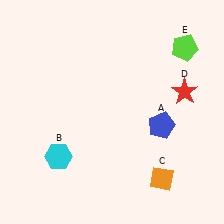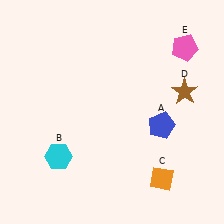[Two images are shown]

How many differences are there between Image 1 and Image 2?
There are 2 differences between the two images.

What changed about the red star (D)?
In Image 1, D is red. In Image 2, it changed to brown.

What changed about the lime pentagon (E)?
In Image 1, E is lime. In Image 2, it changed to pink.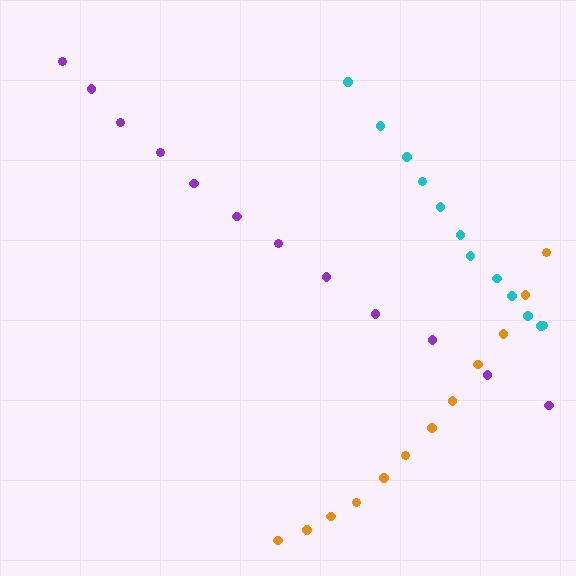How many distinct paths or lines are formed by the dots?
There are 3 distinct paths.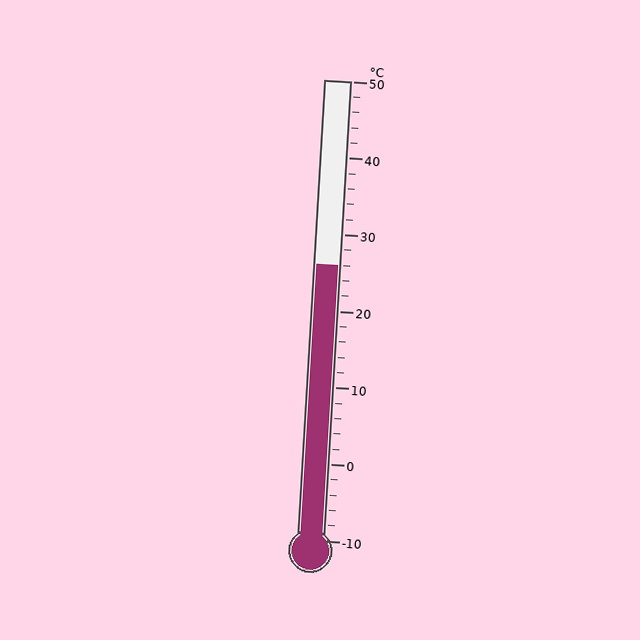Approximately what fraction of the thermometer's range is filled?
The thermometer is filled to approximately 60% of its range.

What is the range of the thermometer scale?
The thermometer scale ranges from -10°C to 50°C.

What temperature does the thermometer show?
The thermometer shows approximately 26°C.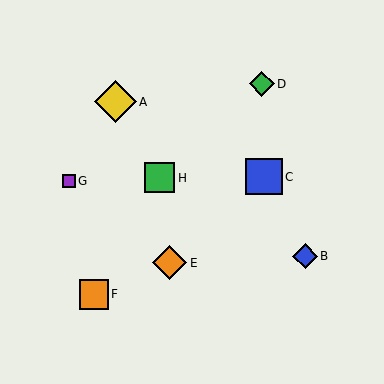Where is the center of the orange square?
The center of the orange square is at (94, 295).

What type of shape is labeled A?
Shape A is a yellow diamond.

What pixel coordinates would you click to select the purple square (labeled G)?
Click at (69, 181) to select the purple square G.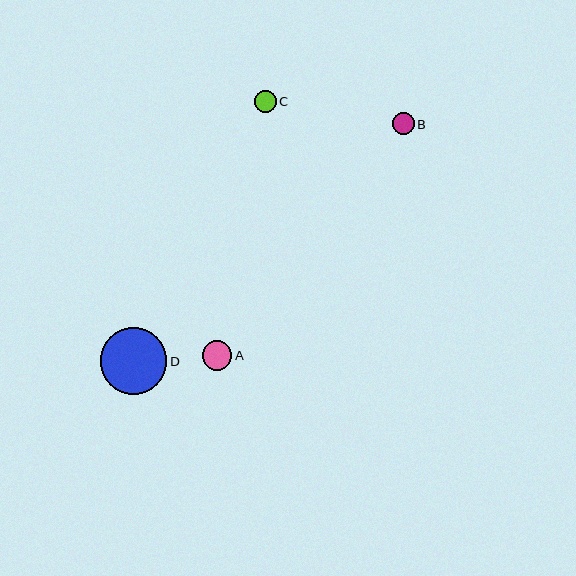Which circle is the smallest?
Circle C is the smallest with a size of approximately 21 pixels.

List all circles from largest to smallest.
From largest to smallest: D, A, B, C.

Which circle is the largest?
Circle D is the largest with a size of approximately 67 pixels.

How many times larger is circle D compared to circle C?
Circle D is approximately 3.1 times the size of circle C.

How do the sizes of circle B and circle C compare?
Circle B and circle C are approximately the same size.